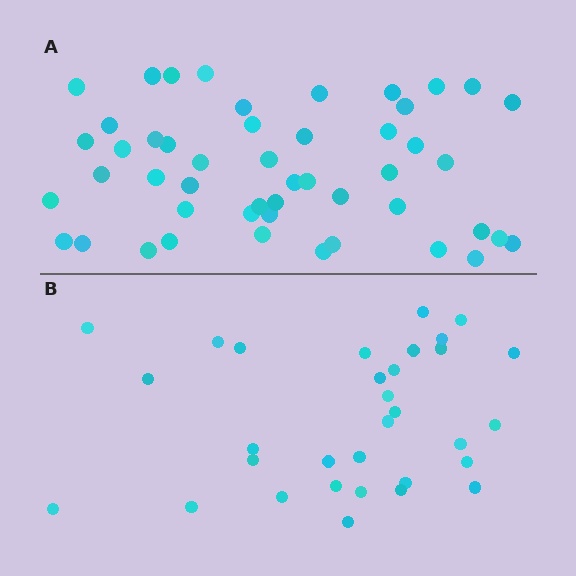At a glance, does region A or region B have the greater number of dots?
Region A (the top region) has more dots.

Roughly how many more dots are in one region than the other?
Region A has approximately 15 more dots than region B.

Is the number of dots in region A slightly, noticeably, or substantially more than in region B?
Region A has substantially more. The ratio is roughly 1.5 to 1.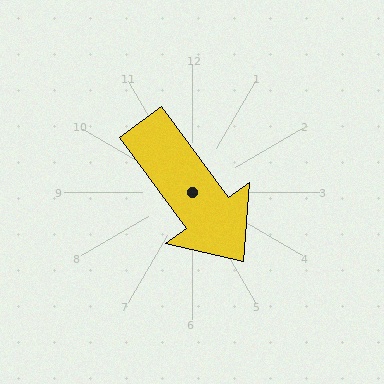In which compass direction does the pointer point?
Southeast.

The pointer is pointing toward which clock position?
Roughly 5 o'clock.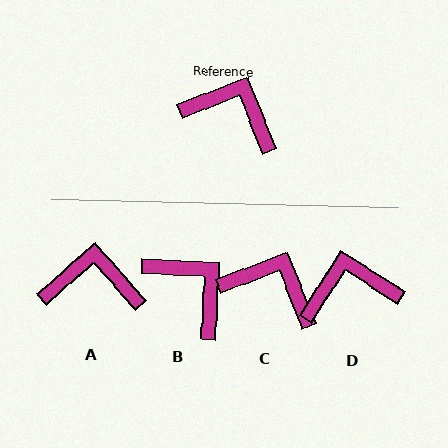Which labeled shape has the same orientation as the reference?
C.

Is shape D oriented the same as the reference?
No, it is off by about 36 degrees.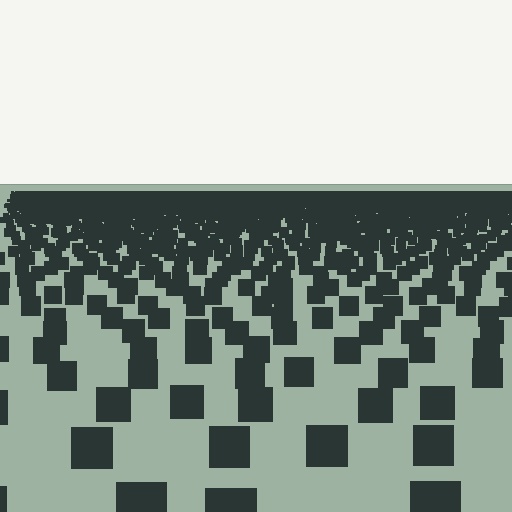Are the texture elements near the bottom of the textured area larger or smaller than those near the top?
Larger. Near the bottom, elements are closer to the viewer and appear at a bigger on-screen size.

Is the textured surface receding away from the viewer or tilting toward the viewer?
The surface is receding away from the viewer. Texture elements get smaller and denser toward the top.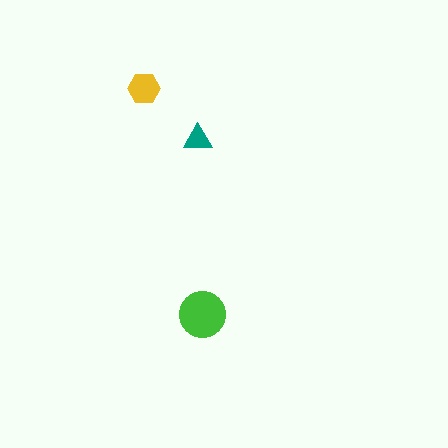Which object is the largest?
The green circle.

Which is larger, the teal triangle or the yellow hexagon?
The yellow hexagon.